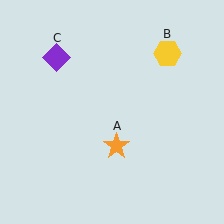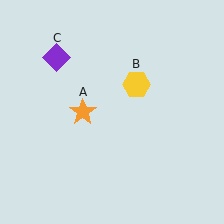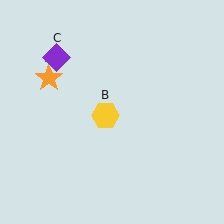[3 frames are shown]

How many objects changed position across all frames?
2 objects changed position: orange star (object A), yellow hexagon (object B).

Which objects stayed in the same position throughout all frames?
Purple diamond (object C) remained stationary.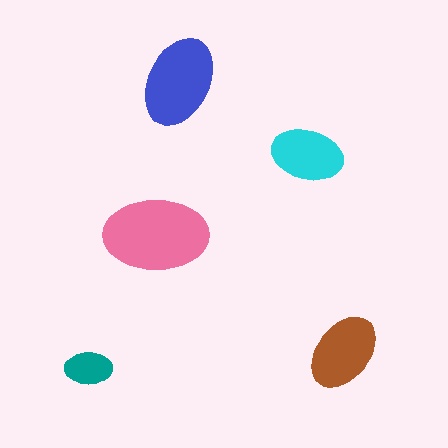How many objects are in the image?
There are 5 objects in the image.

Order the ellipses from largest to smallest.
the pink one, the blue one, the brown one, the cyan one, the teal one.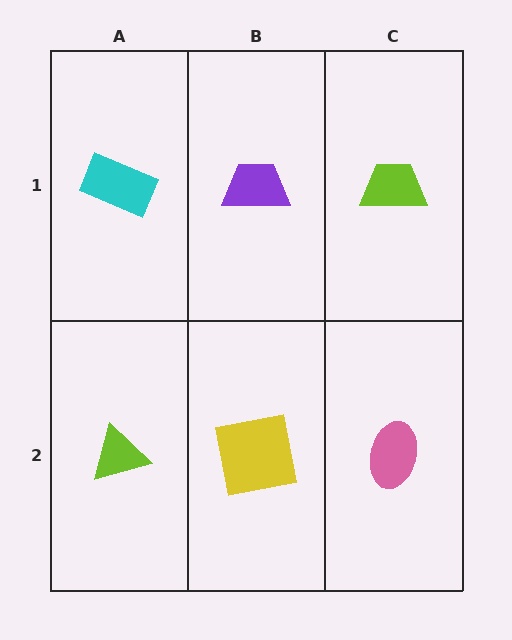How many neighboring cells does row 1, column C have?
2.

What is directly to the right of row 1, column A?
A purple trapezoid.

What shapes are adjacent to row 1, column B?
A yellow square (row 2, column B), a cyan rectangle (row 1, column A), a lime trapezoid (row 1, column C).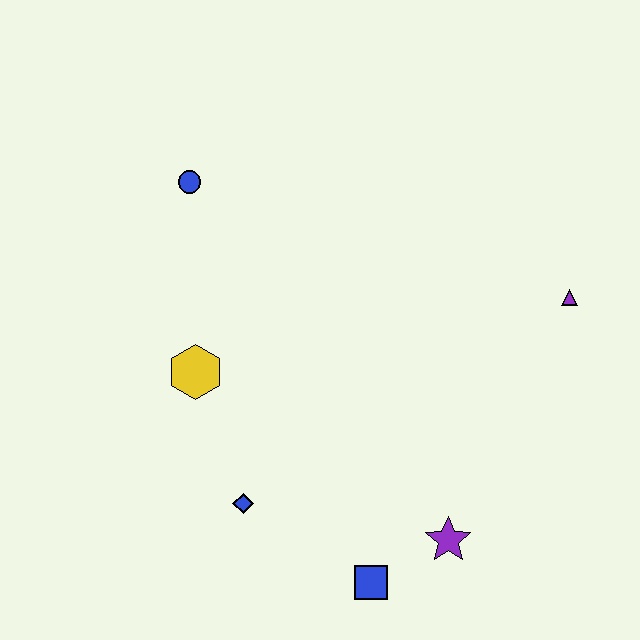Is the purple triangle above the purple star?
Yes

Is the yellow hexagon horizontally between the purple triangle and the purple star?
No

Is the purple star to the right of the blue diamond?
Yes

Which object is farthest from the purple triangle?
The blue circle is farthest from the purple triangle.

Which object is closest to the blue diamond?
The yellow hexagon is closest to the blue diamond.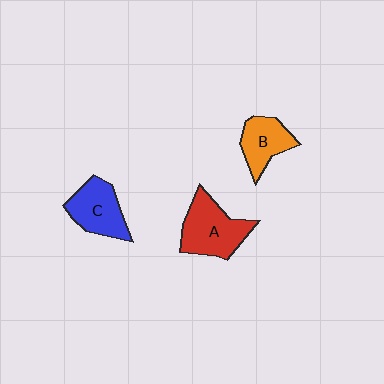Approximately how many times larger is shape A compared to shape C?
Approximately 1.2 times.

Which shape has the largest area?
Shape A (red).